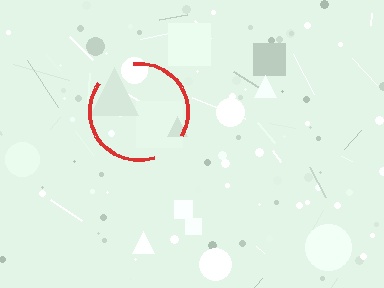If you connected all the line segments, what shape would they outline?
They would outline a circle.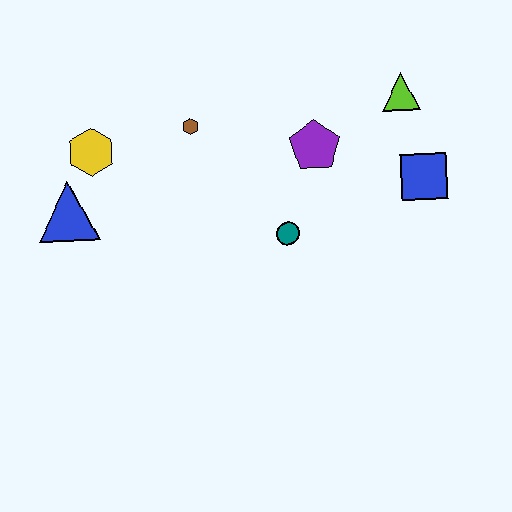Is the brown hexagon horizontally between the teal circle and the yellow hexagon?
Yes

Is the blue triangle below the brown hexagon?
Yes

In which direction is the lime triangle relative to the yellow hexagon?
The lime triangle is to the right of the yellow hexagon.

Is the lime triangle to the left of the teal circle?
No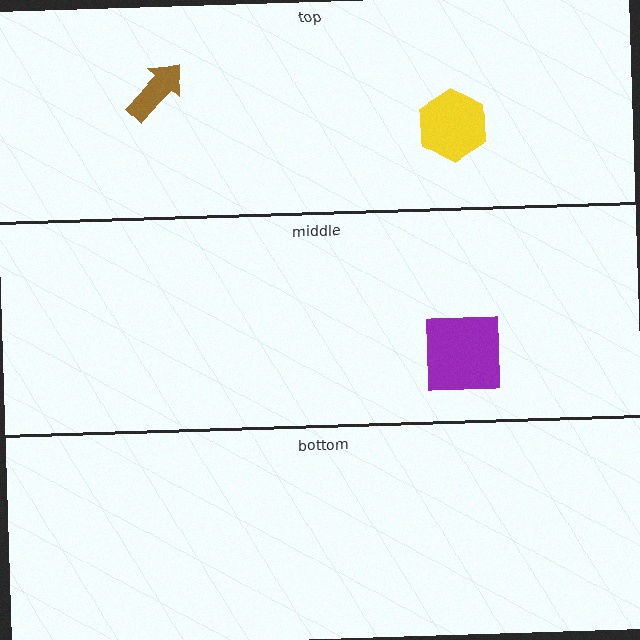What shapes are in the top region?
The yellow hexagon, the brown arrow.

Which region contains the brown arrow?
The top region.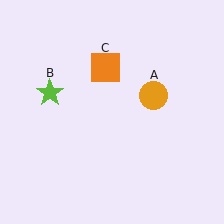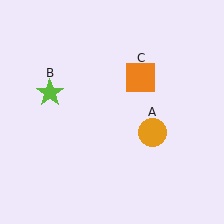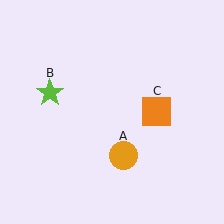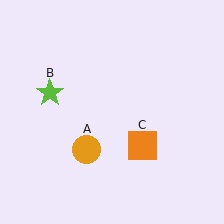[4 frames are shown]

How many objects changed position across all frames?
2 objects changed position: orange circle (object A), orange square (object C).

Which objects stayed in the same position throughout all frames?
Lime star (object B) remained stationary.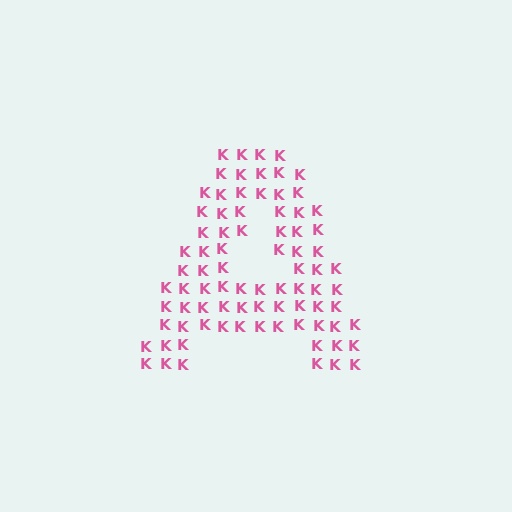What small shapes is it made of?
It is made of small letter K's.